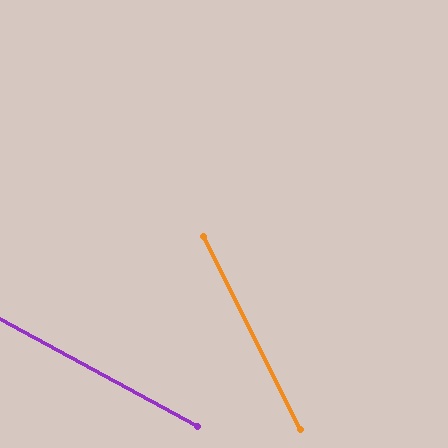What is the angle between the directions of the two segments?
Approximately 35 degrees.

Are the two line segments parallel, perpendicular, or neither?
Neither parallel nor perpendicular — they differ by about 35°.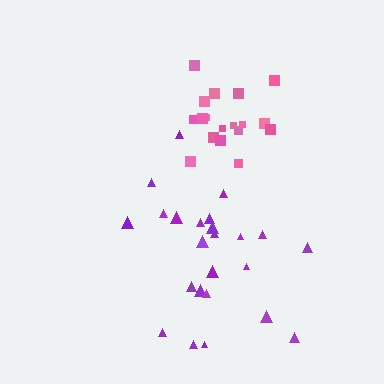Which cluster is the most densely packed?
Pink.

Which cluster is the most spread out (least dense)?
Purple.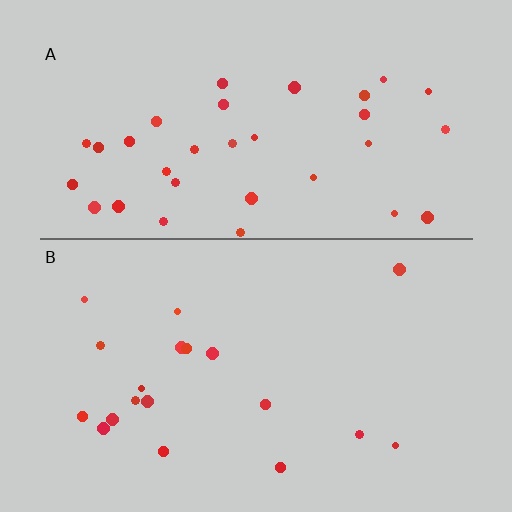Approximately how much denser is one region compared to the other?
Approximately 1.8× — region A over region B.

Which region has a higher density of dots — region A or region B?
A (the top).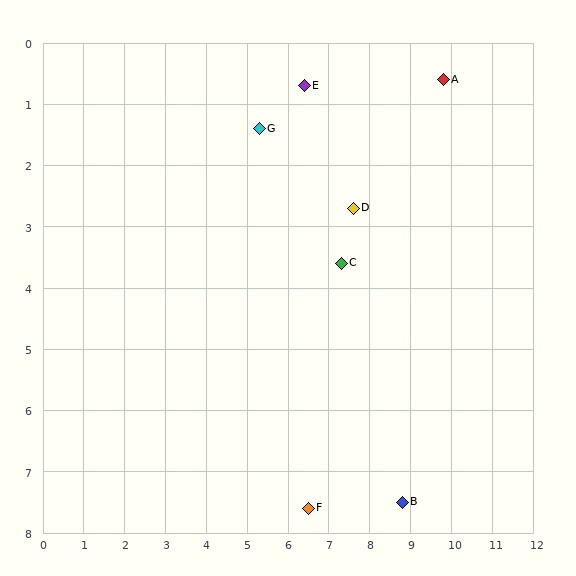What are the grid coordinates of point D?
Point D is at approximately (7.6, 2.7).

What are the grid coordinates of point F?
Point F is at approximately (6.5, 7.6).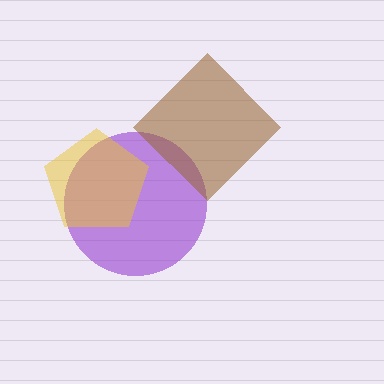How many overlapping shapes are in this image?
There are 3 overlapping shapes in the image.